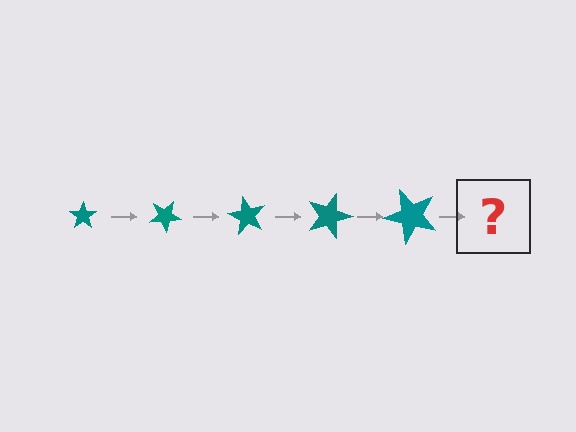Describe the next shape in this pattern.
It should be a star, larger than the previous one and rotated 150 degrees from the start.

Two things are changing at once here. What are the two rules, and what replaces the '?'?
The two rules are that the star grows larger each step and it rotates 30 degrees each step. The '?' should be a star, larger than the previous one and rotated 150 degrees from the start.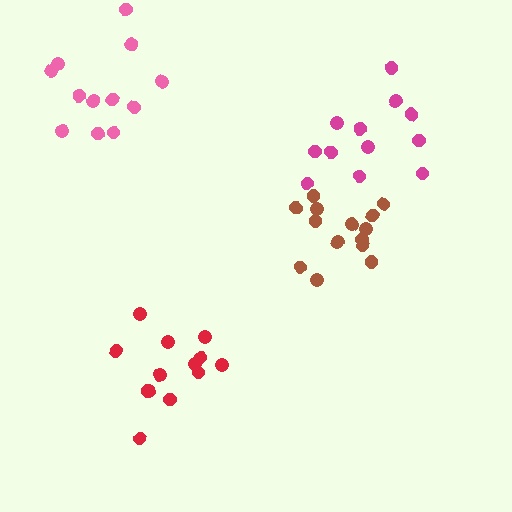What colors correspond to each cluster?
The clusters are colored: pink, brown, magenta, red.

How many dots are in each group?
Group 1: 12 dots, Group 2: 14 dots, Group 3: 12 dots, Group 4: 13 dots (51 total).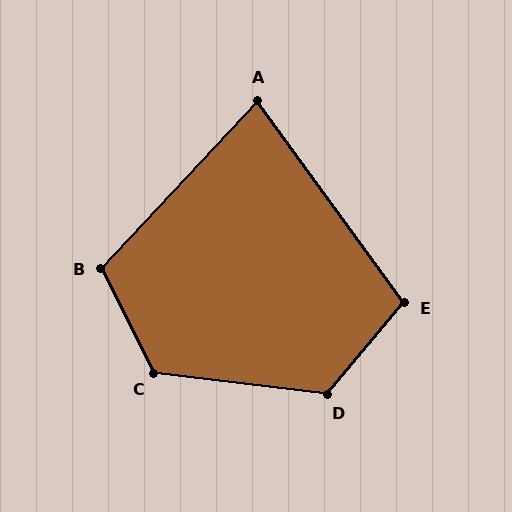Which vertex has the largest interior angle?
C, at approximately 124 degrees.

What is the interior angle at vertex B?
Approximately 110 degrees (obtuse).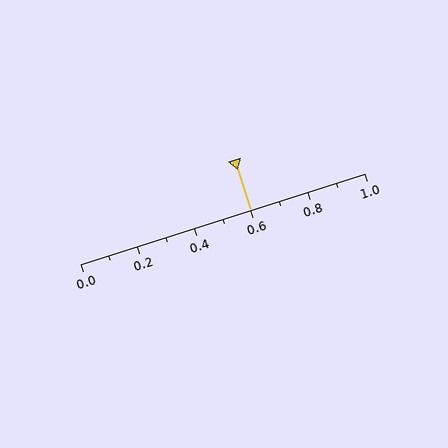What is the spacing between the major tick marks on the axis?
The major ticks are spaced 0.2 apart.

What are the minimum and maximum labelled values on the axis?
The axis runs from 0.0 to 1.0.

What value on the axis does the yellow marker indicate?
The marker indicates approximately 0.6.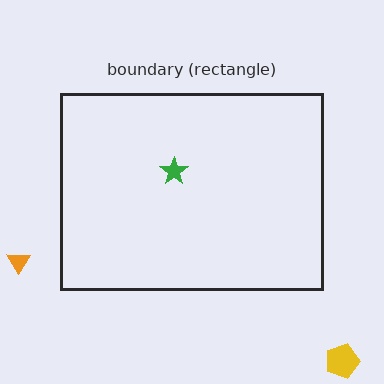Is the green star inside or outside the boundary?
Inside.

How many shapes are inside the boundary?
1 inside, 2 outside.